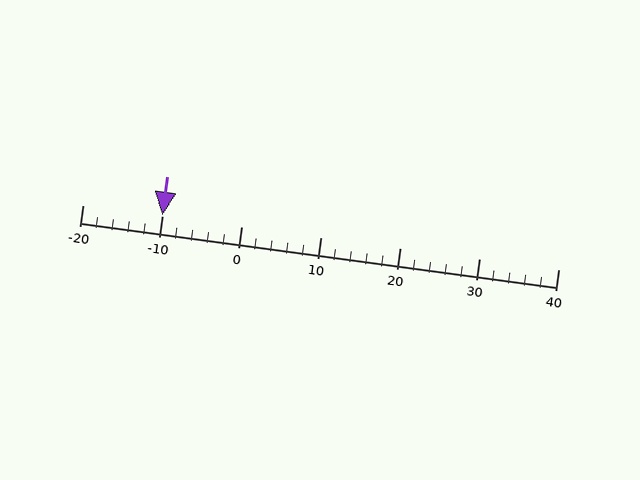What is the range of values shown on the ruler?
The ruler shows values from -20 to 40.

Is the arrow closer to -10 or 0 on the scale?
The arrow is closer to -10.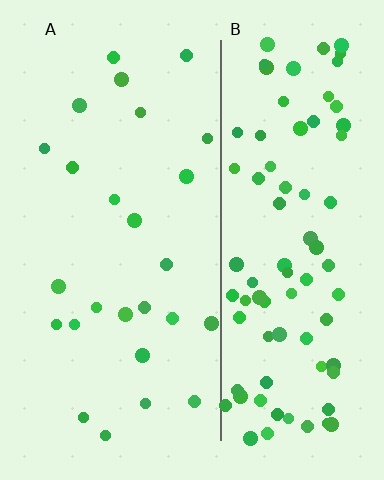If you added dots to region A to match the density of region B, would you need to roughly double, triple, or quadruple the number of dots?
Approximately quadruple.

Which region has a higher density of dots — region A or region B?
B (the right).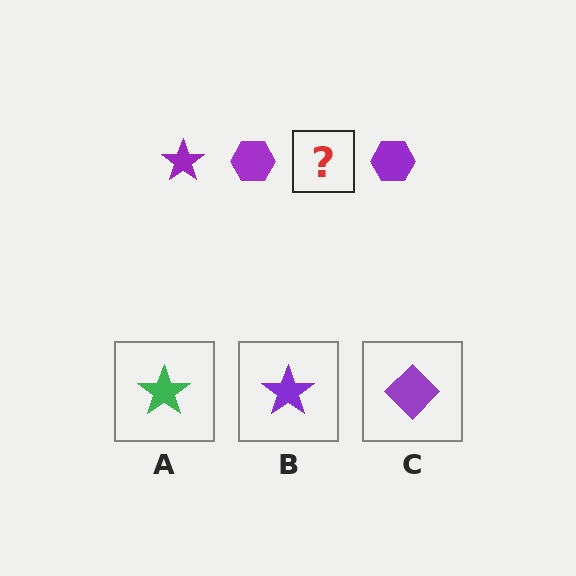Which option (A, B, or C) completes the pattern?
B.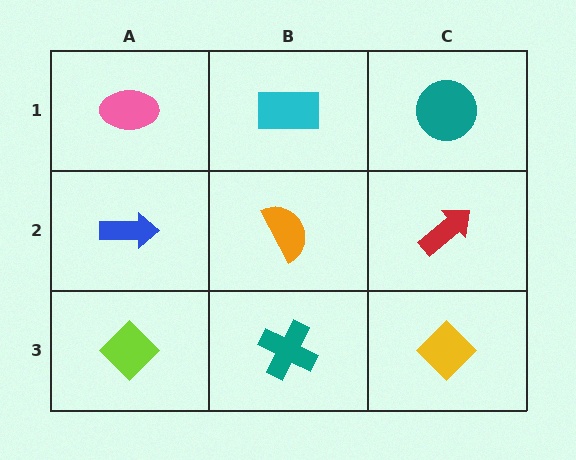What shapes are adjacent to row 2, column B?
A cyan rectangle (row 1, column B), a teal cross (row 3, column B), a blue arrow (row 2, column A), a red arrow (row 2, column C).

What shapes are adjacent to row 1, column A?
A blue arrow (row 2, column A), a cyan rectangle (row 1, column B).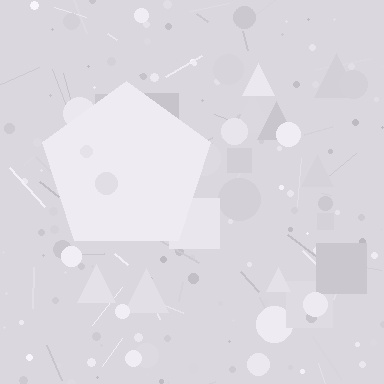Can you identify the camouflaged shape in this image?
The camouflaged shape is a pentagon.